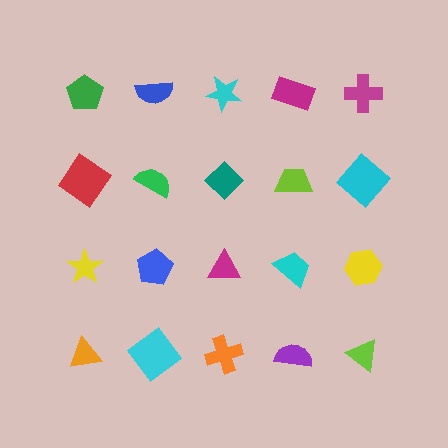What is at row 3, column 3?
A magenta triangle.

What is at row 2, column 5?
A cyan diamond.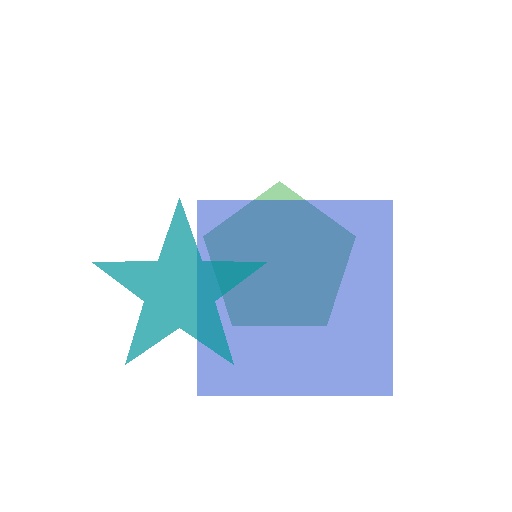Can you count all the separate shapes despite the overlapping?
Yes, there are 3 separate shapes.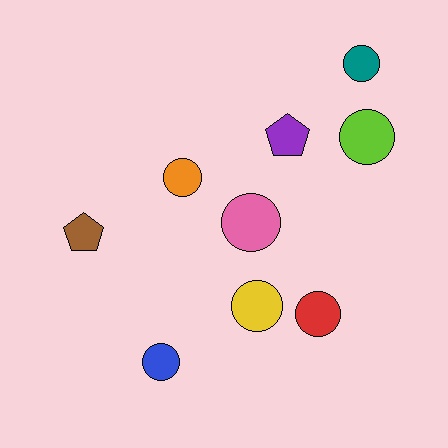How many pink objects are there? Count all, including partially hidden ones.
There is 1 pink object.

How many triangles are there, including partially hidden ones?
There are no triangles.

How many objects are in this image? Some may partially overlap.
There are 9 objects.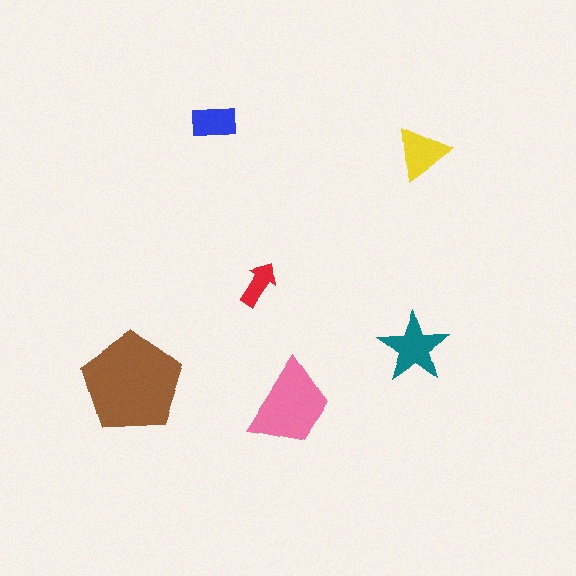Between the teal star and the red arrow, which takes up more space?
The teal star.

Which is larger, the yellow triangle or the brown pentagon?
The brown pentagon.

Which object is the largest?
The brown pentagon.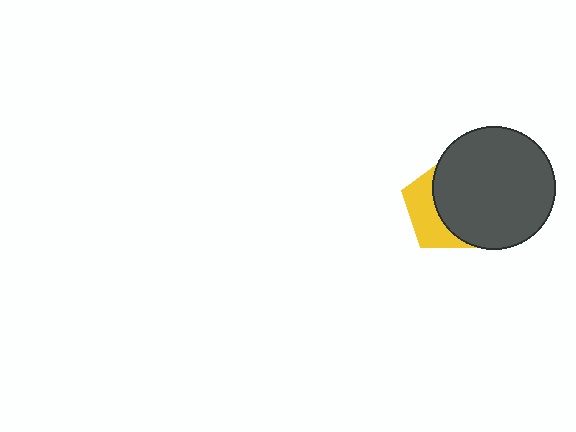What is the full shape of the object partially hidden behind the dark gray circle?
The partially hidden object is a yellow pentagon.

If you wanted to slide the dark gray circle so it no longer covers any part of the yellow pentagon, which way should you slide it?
Slide it right — that is the most direct way to separate the two shapes.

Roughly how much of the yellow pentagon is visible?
A small part of it is visible (roughly 36%).